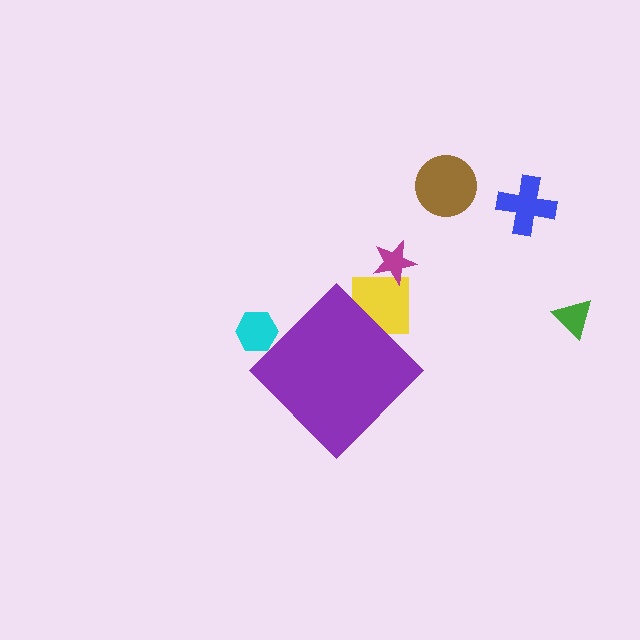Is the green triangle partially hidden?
No, the green triangle is fully visible.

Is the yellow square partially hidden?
Yes, the yellow square is partially hidden behind the purple diamond.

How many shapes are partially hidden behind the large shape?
2 shapes are partially hidden.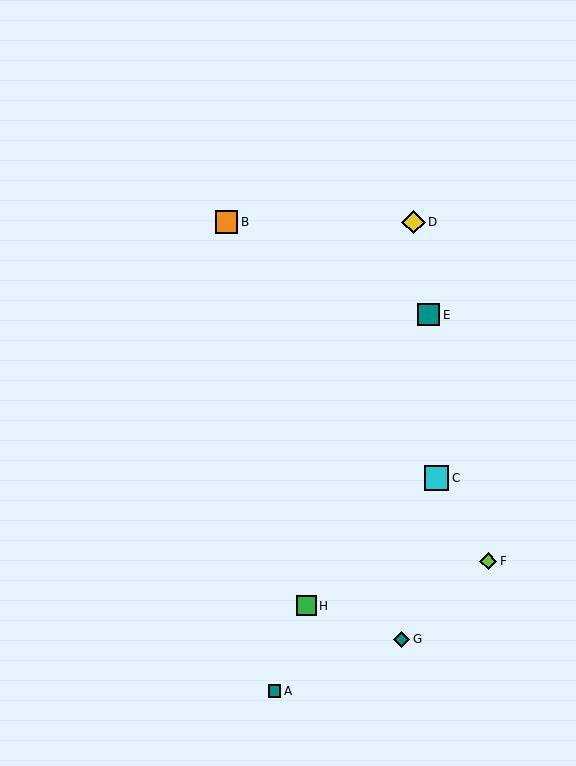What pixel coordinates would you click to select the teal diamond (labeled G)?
Click at (402, 639) to select the teal diamond G.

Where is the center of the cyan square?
The center of the cyan square is at (436, 478).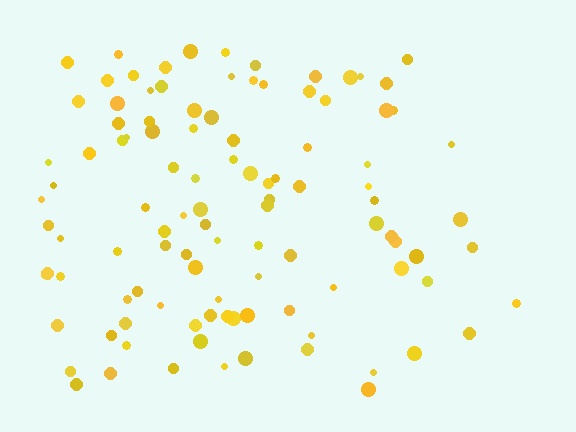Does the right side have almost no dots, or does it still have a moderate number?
Still a moderate number, just noticeably fewer than the left.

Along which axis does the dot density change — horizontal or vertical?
Horizontal.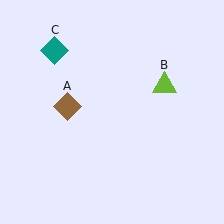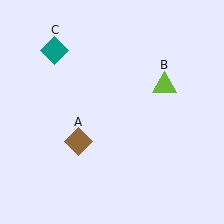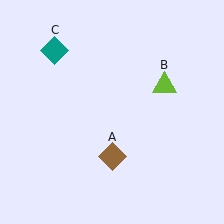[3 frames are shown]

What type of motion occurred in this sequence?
The brown diamond (object A) rotated counterclockwise around the center of the scene.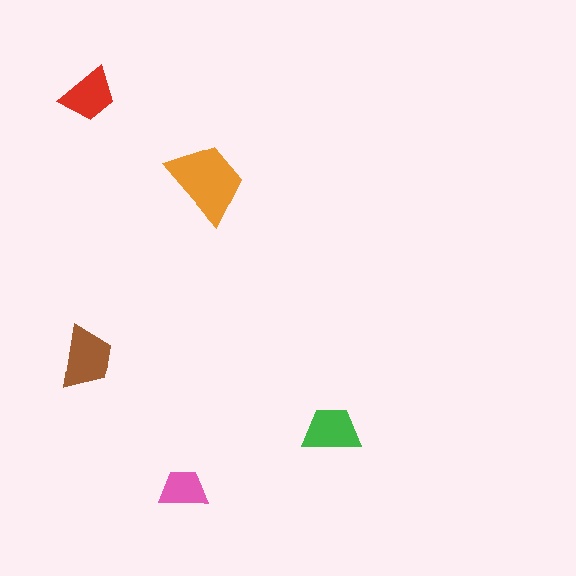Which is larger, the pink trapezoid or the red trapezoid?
The red one.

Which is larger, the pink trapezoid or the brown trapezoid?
The brown one.